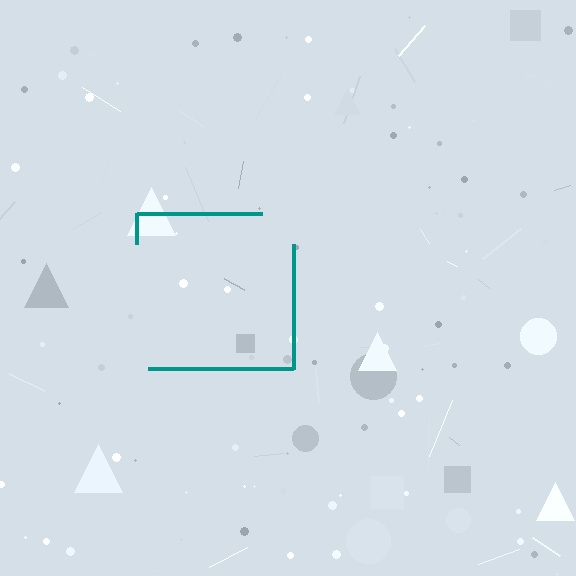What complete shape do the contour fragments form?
The contour fragments form a square.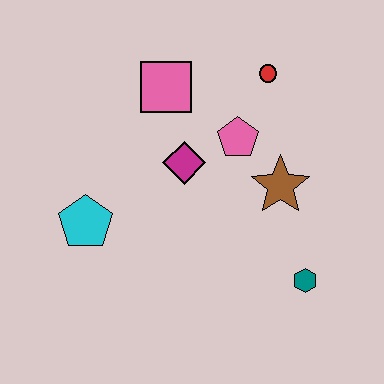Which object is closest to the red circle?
The pink pentagon is closest to the red circle.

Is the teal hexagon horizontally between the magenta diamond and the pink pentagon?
No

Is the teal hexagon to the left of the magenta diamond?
No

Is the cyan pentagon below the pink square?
Yes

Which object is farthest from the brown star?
The cyan pentagon is farthest from the brown star.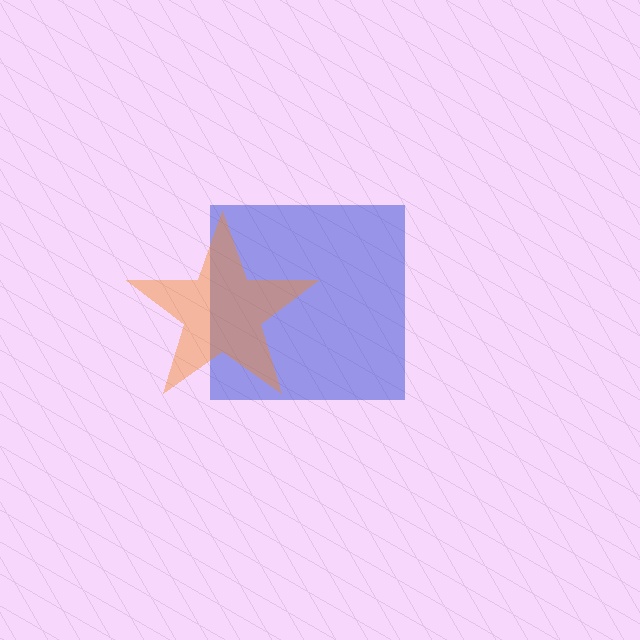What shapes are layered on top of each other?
The layered shapes are: a blue square, an orange star.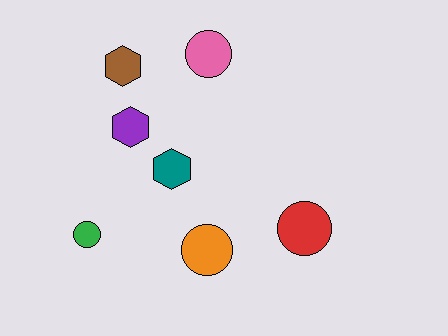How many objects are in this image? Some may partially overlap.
There are 7 objects.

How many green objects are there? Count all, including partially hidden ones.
There is 1 green object.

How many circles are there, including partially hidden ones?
There are 4 circles.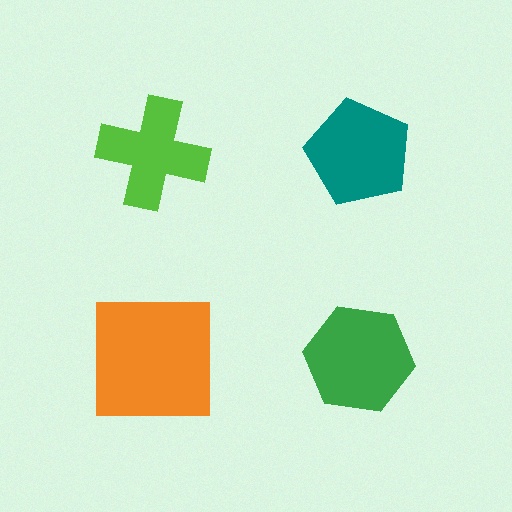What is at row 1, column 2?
A teal pentagon.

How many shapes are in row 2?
2 shapes.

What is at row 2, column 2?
A green hexagon.